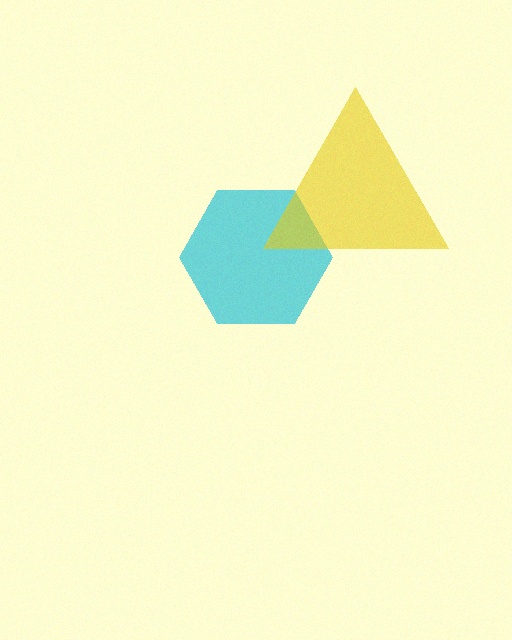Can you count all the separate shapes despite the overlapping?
Yes, there are 2 separate shapes.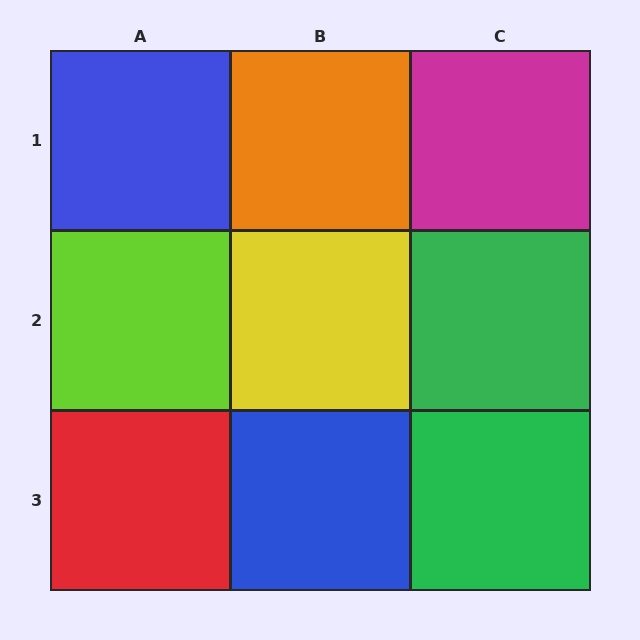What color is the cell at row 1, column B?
Orange.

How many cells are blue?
2 cells are blue.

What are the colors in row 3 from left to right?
Red, blue, green.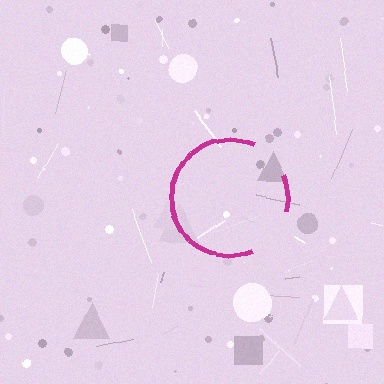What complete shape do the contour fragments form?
The contour fragments form a circle.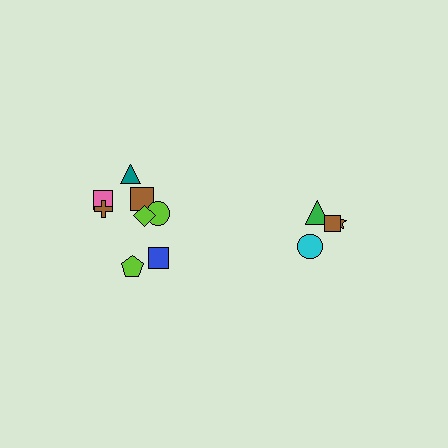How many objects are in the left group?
There are 8 objects.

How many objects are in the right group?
There are 4 objects.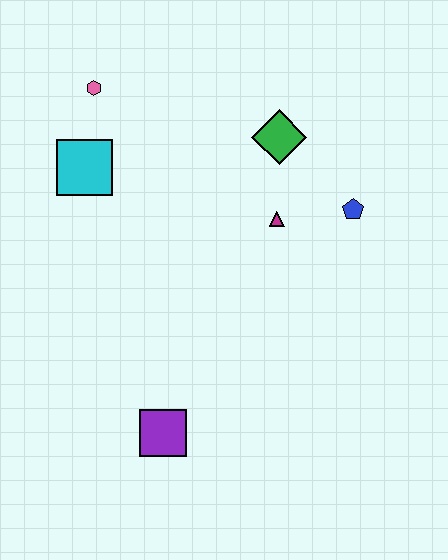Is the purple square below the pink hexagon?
Yes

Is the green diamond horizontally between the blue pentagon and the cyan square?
Yes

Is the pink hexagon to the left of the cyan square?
No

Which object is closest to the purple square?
The magenta triangle is closest to the purple square.